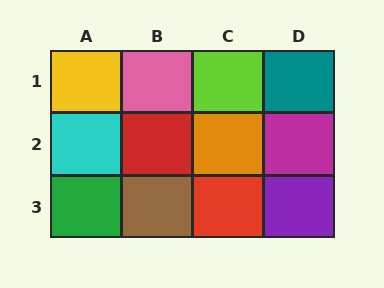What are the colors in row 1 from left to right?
Yellow, pink, lime, teal.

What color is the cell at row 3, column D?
Purple.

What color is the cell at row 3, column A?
Green.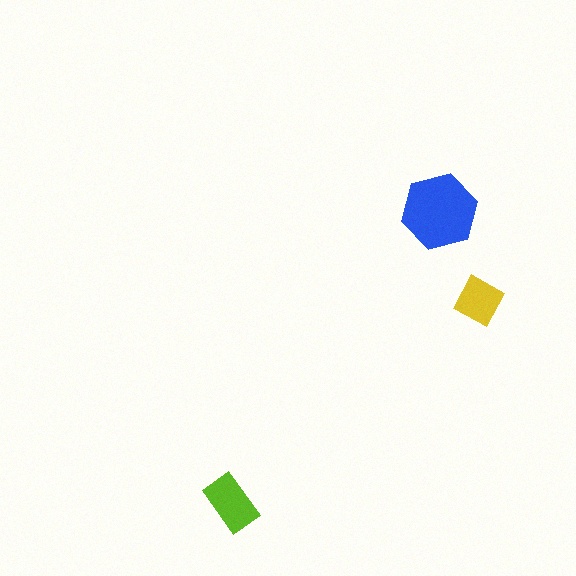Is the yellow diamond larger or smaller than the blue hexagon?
Smaller.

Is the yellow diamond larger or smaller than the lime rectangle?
Smaller.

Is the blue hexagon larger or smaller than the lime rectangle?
Larger.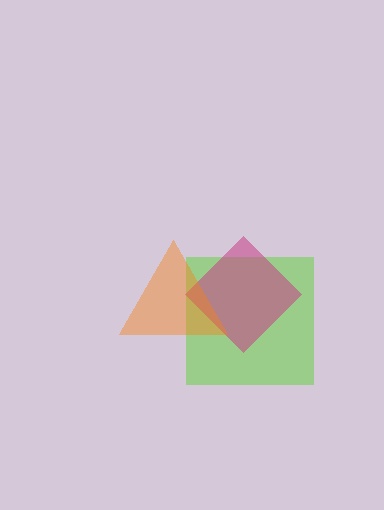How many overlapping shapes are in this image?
There are 3 overlapping shapes in the image.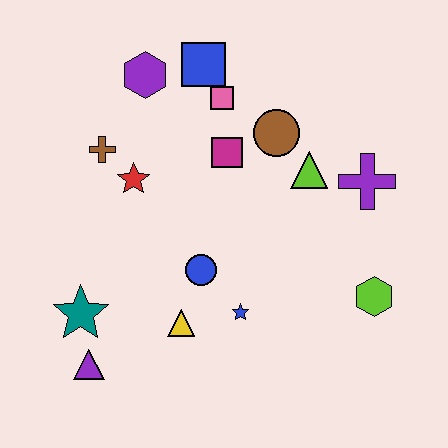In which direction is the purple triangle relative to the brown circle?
The purple triangle is below the brown circle.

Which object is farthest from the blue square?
The purple triangle is farthest from the blue square.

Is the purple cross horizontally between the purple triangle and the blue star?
No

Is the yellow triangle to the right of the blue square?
No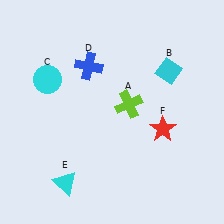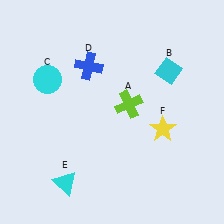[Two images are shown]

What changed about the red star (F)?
In Image 1, F is red. In Image 2, it changed to yellow.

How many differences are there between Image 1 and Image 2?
There is 1 difference between the two images.